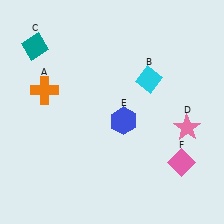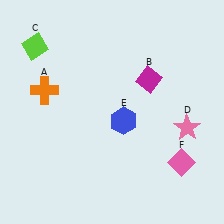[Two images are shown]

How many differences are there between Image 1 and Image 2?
There are 2 differences between the two images.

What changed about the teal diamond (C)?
In Image 1, C is teal. In Image 2, it changed to lime.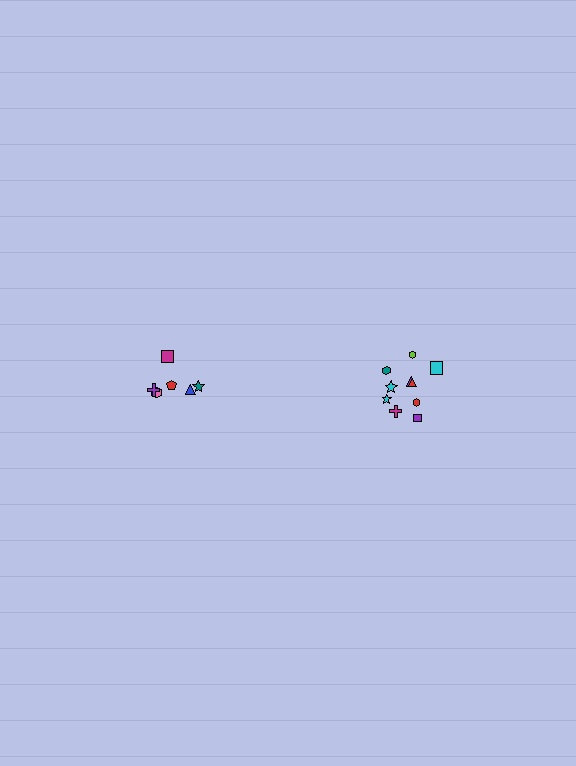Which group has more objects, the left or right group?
The right group.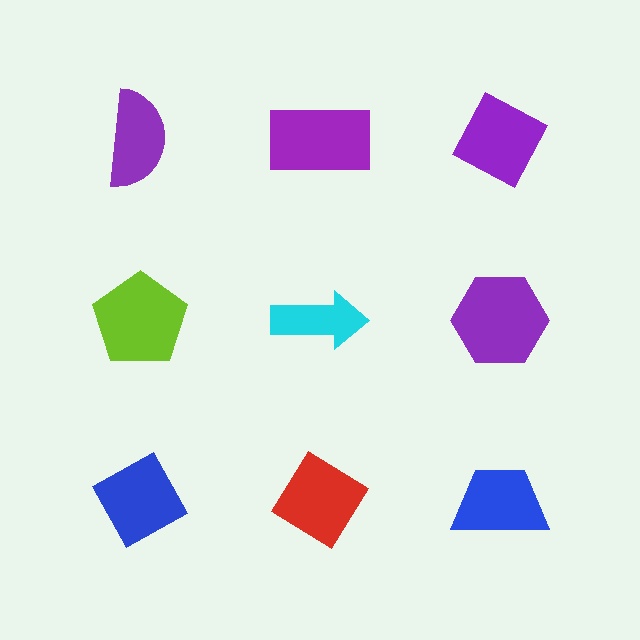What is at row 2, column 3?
A purple hexagon.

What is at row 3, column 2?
A red diamond.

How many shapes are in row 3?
3 shapes.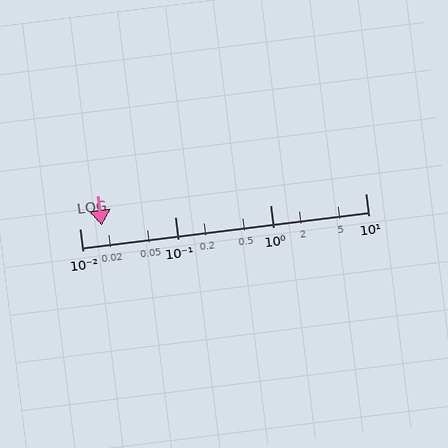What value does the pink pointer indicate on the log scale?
The pointer indicates approximately 0.017.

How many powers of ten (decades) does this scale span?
The scale spans 3 decades, from 0.01 to 10.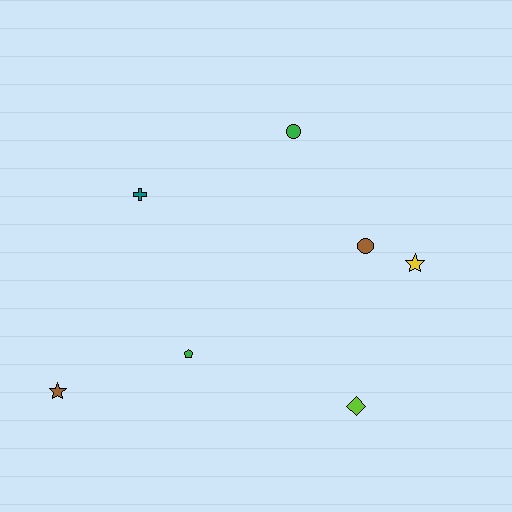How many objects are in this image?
There are 7 objects.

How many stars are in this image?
There are 2 stars.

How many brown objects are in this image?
There are 2 brown objects.